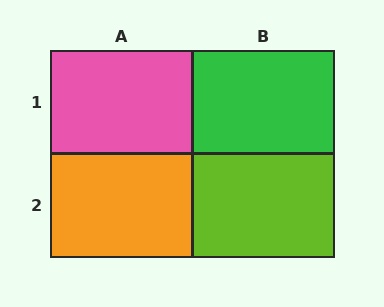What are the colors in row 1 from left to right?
Pink, green.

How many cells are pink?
1 cell is pink.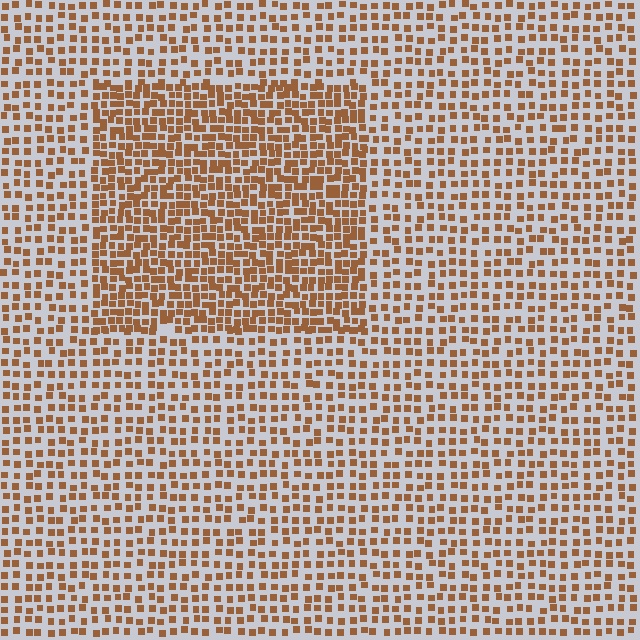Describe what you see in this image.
The image contains small brown elements arranged at two different densities. A rectangle-shaped region is visible where the elements are more densely packed than the surrounding area.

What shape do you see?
I see a rectangle.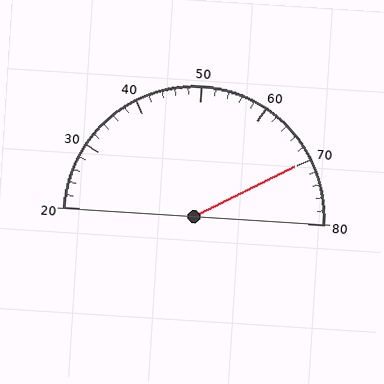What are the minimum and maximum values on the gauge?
The gauge ranges from 20 to 80.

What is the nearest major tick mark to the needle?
The nearest major tick mark is 70.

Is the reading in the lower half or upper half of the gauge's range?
The reading is in the upper half of the range (20 to 80).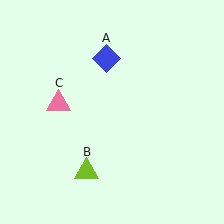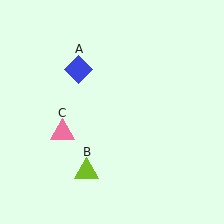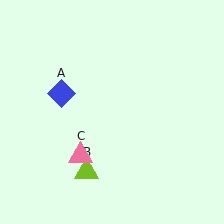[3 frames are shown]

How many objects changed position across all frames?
2 objects changed position: blue diamond (object A), pink triangle (object C).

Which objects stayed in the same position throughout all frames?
Lime triangle (object B) remained stationary.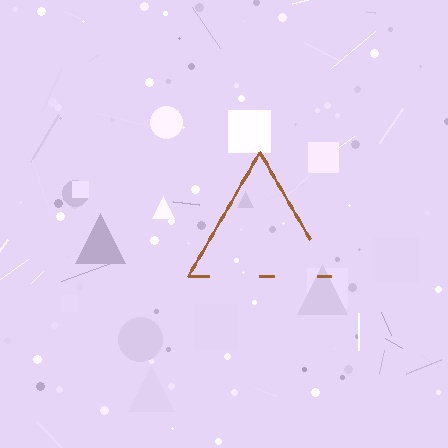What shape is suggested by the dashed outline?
The dashed outline suggests a triangle.